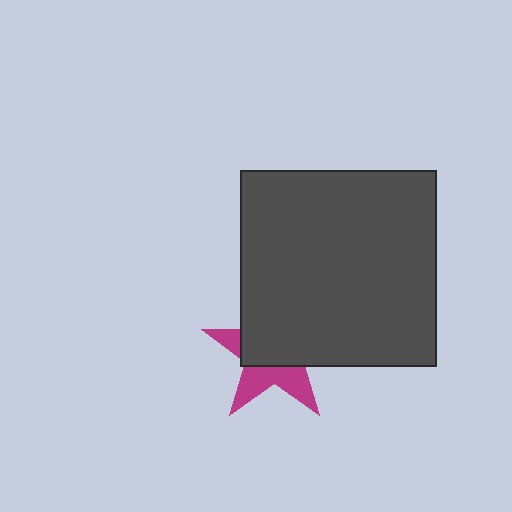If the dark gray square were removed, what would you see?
You would see the complete magenta star.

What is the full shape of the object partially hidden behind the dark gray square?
The partially hidden object is a magenta star.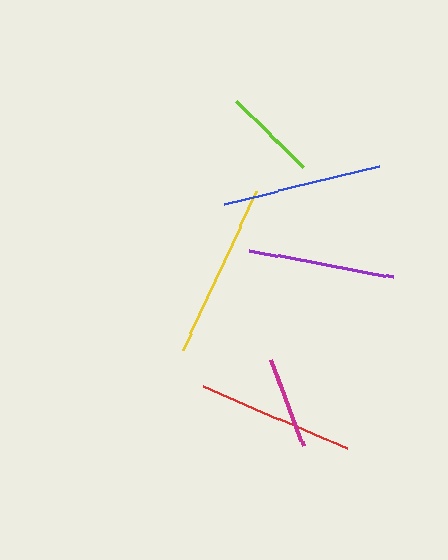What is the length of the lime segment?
The lime segment is approximately 93 pixels long.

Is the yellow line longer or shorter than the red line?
The yellow line is longer than the red line.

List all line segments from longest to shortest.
From longest to shortest: yellow, blue, red, purple, lime, magenta.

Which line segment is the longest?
The yellow line is the longest at approximately 176 pixels.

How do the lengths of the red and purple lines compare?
The red and purple lines are approximately the same length.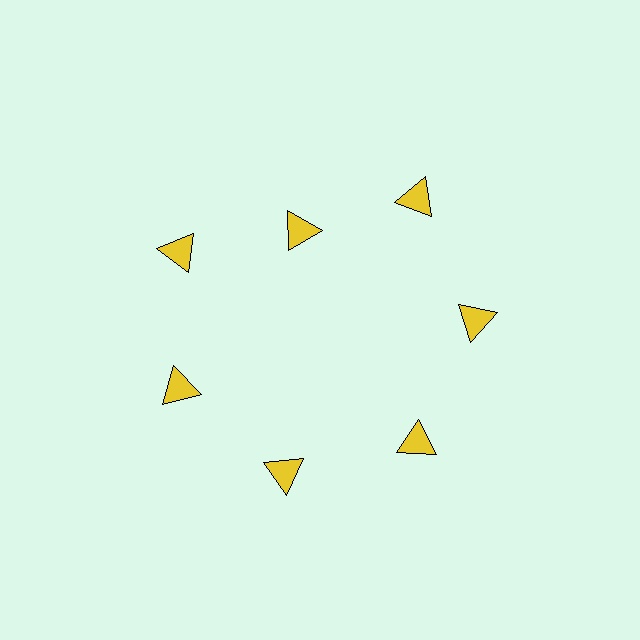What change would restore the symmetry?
The symmetry would be restored by moving it outward, back onto the ring so that all 7 triangles sit at equal angles and equal distance from the center.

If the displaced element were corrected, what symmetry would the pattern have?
It would have 7-fold rotational symmetry — the pattern would map onto itself every 51 degrees.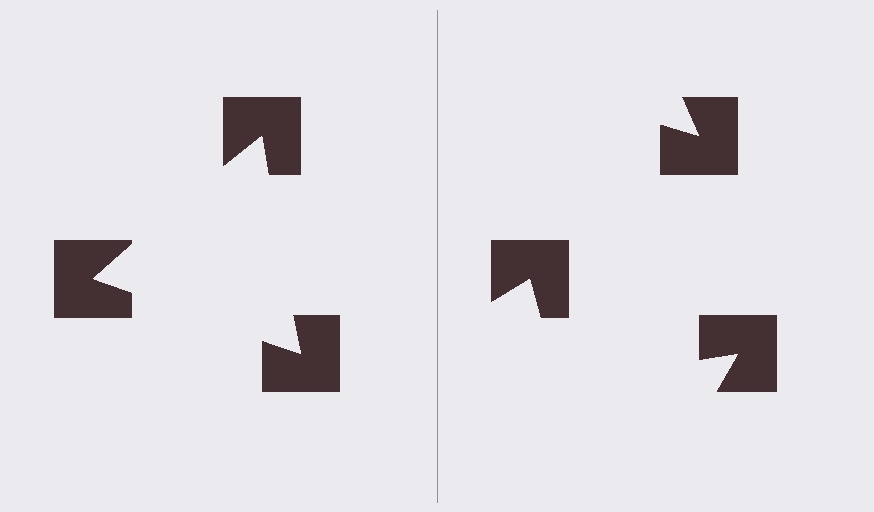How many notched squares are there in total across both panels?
6 — 3 on each side.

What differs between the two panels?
The notched squares are positioned identically on both sides; only the wedge orientations differ. On the left they align to a triangle; on the right they are misaligned.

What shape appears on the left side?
An illusory triangle.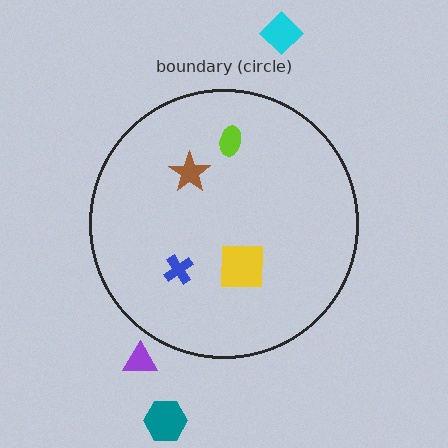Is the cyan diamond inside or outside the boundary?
Outside.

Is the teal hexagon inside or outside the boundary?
Outside.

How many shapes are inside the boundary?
4 inside, 3 outside.